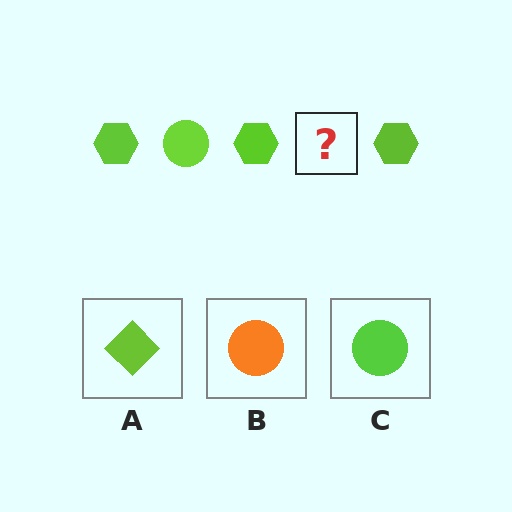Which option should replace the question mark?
Option C.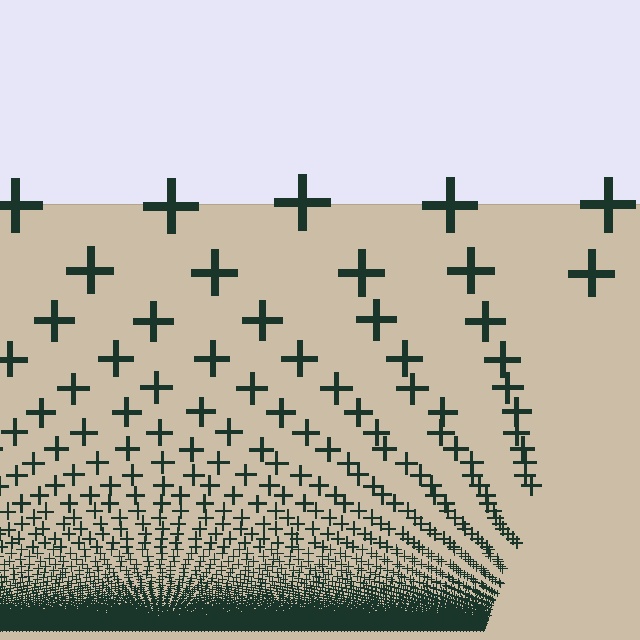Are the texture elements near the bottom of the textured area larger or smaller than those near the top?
Smaller. The gradient is inverted — elements near the bottom are smaller and denser.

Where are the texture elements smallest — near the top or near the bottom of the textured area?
Near the bottom.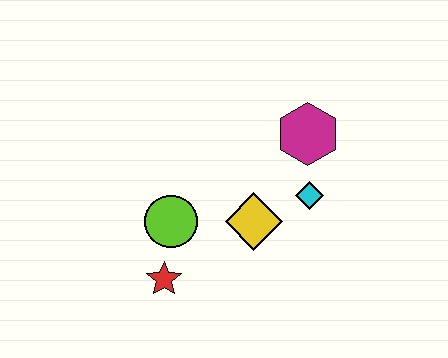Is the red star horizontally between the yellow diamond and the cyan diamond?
No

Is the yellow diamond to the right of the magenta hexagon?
No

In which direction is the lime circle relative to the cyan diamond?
The lime circle is to the left of the cyan diamond.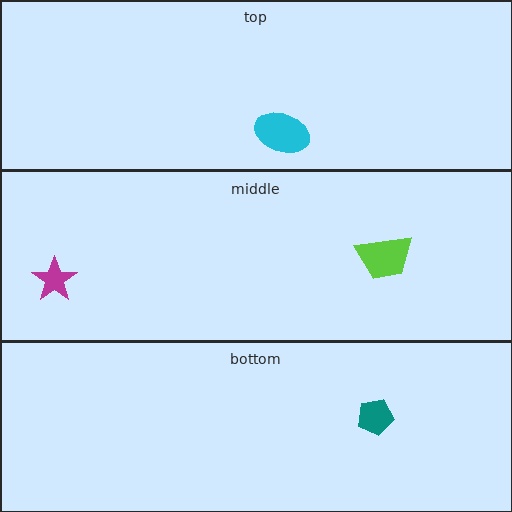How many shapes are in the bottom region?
1.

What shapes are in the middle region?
The lime trapezoid, the magenta star.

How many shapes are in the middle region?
2.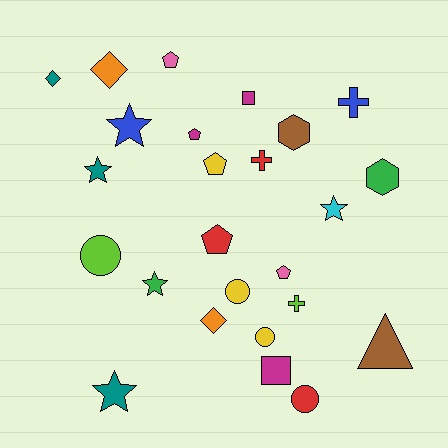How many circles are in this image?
There are 4 circles.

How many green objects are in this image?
There are 2 green objects.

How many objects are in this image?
There are 25 objects.